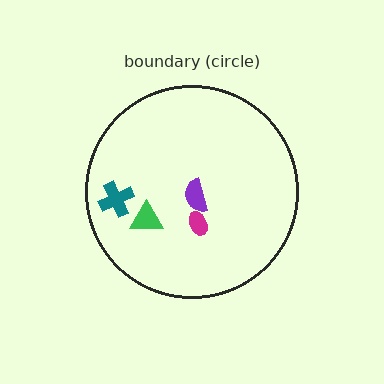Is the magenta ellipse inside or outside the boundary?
Inside.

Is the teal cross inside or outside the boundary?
Inside.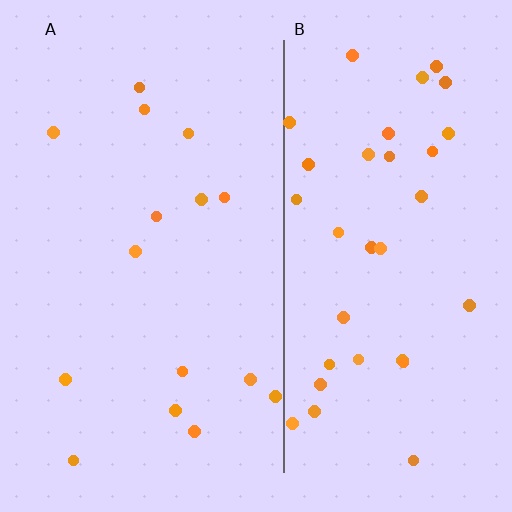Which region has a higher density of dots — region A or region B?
B (the right).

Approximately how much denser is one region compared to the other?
Approximately 2.3× — region B over region A.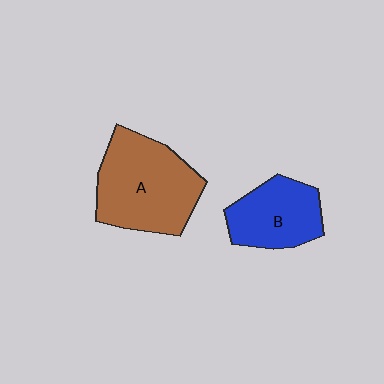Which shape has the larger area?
Shape A (brown).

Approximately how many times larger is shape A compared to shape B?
Approximately 1.5 times.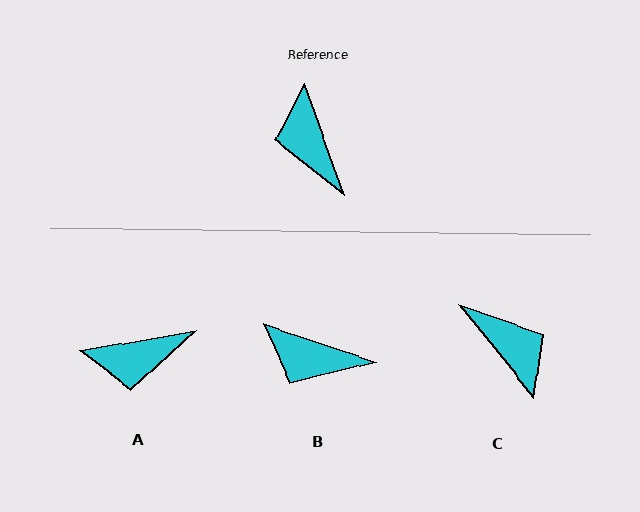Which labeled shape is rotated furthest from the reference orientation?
C, about 161 degrees away.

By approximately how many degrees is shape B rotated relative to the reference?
Approximately 52 degrees counter-clockwise.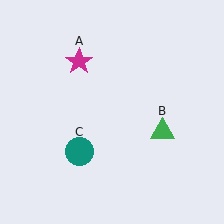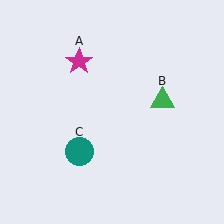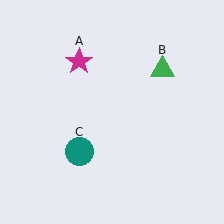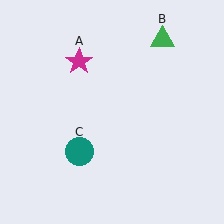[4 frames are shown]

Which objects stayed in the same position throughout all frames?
Magenta star (object A) and teal circle (object C) remained stationary.